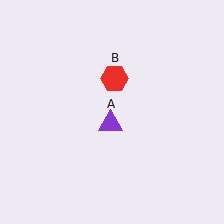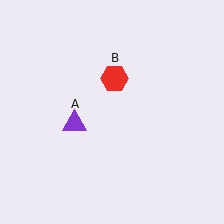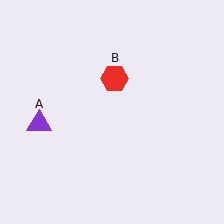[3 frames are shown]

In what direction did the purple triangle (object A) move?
The purple triangle (object A) moved left.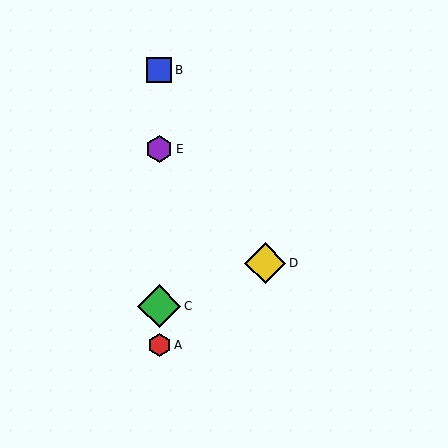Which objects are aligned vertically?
Objects A, B, C, E are aligned vertically.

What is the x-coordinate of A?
Object A is at x≈159.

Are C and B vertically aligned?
Yes, both are at x≈159.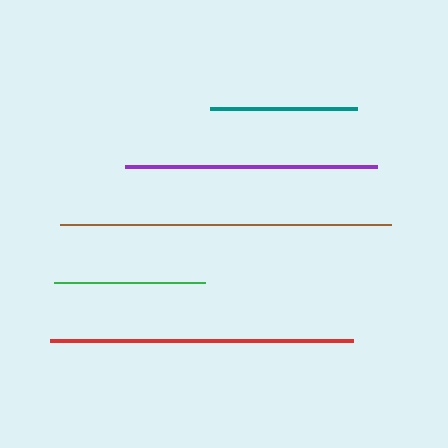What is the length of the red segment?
The red segment is approximately 303 pixels long.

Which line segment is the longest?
The brown line is the longest at approximately 331 pixels.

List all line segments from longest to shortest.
From longest to shortest: brown, red, purple, green, teal.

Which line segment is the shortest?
The teal line is the shortest at approximately 147 pixels.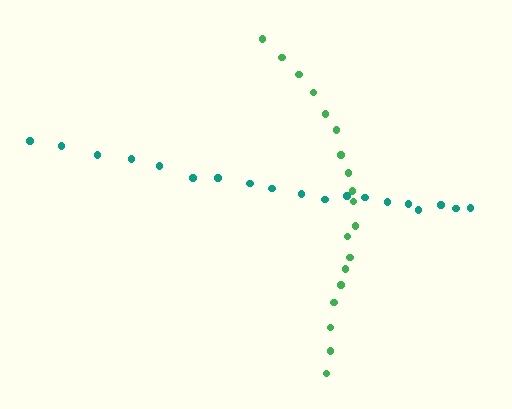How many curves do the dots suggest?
There are 2 distinct paths.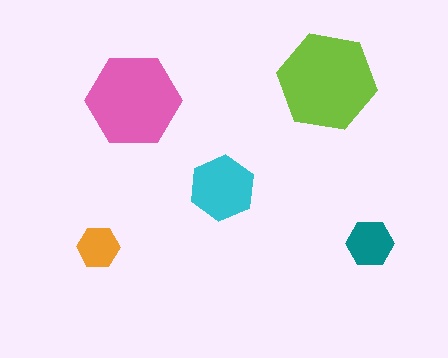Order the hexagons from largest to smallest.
the lime one, the pink one, the cyan one, the teal one, the orange one.